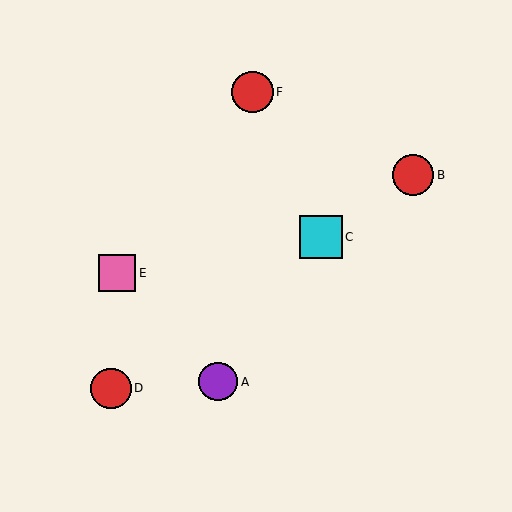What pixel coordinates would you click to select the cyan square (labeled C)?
Click at (321, 237) to select the cyan square C.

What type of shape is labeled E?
Shape E is a pink square.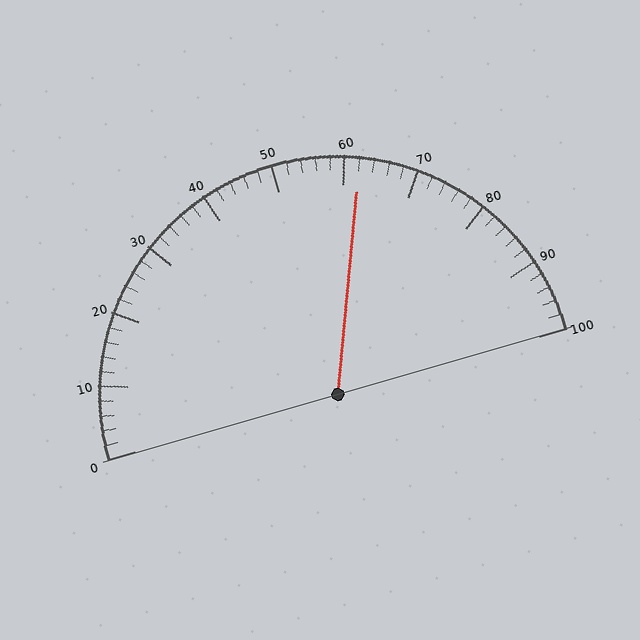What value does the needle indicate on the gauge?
The needle indicates approximately 62.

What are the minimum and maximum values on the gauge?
The gauge ranges from 0 to 100.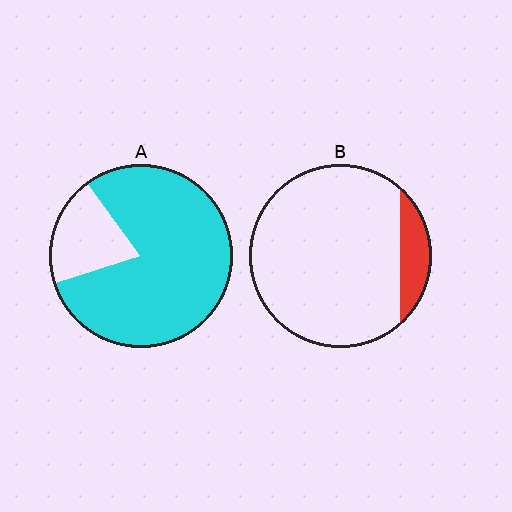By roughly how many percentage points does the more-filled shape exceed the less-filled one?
By roughly 70 percentage points (A over B).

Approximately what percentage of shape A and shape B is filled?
A is approximately 80% and B is approximately 10%.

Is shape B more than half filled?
No.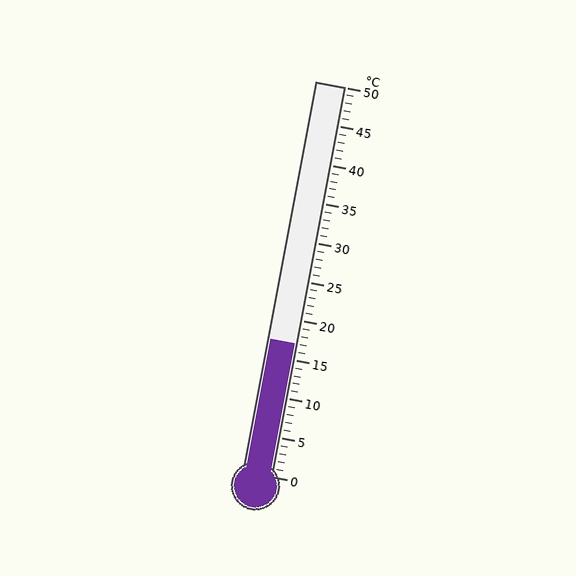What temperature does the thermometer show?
The thermometer shows approximately 17°C.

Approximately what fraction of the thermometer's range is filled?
The thermometer is filled to approximately 35% of its range.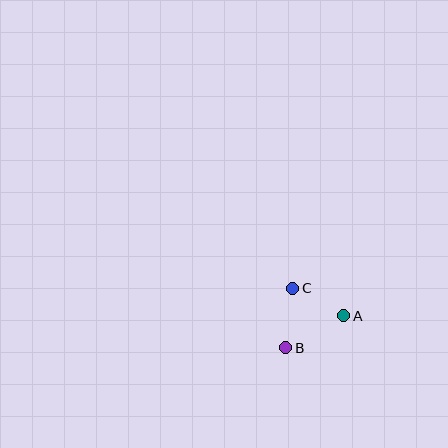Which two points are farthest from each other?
Points A and B are farthest from each other.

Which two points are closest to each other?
Points A and C are closest to each other.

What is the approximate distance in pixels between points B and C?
The distance between B and C is approximately 60 pixels.